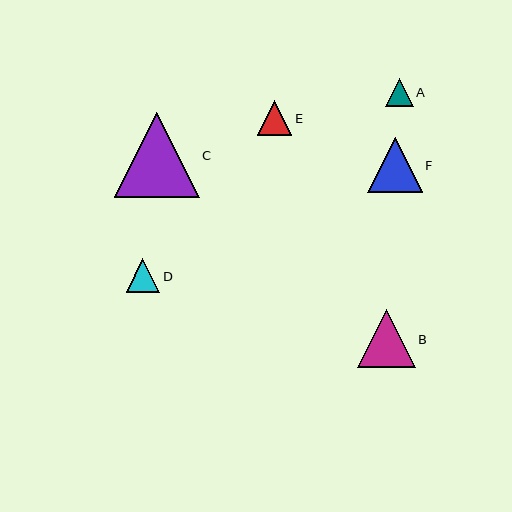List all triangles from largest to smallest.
From largest to smallest: C, B, F, E, D, A.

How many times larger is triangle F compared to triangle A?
Triangle F is approximately 1.9 times the size of triangle A.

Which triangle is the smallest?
Triangle A is the smallest with a size of approximately 28 pixels.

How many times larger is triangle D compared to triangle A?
Triangle D is approximately 1.2 times the size of triangle A.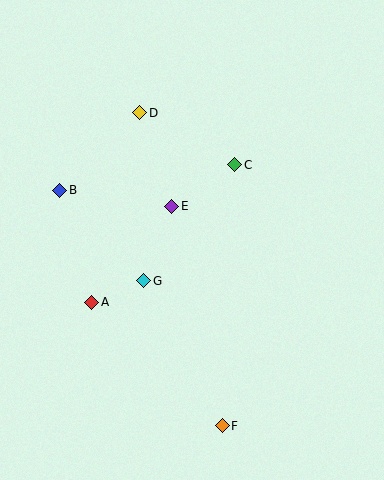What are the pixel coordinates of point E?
Point E is at (172, 206).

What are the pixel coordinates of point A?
Point A is at (92, 302).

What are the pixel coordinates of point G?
Point G is at (144, 281).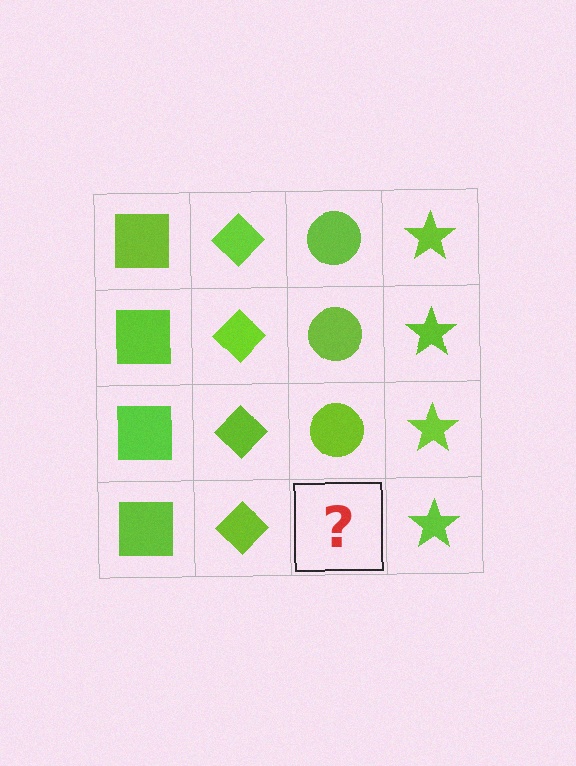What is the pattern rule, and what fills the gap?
The rule is that each column has a consistent shape. The gap should be filled with a lime circle.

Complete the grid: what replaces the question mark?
The question mark should be replaced with a lime circle.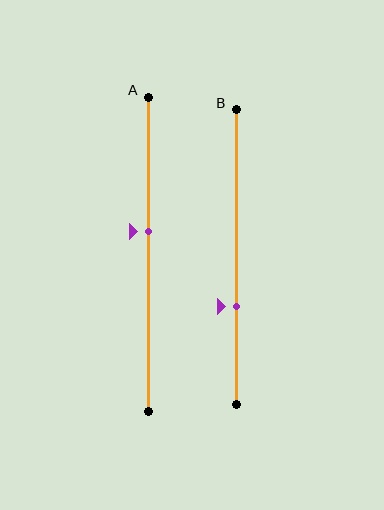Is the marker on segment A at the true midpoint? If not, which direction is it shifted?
No, the marker on segment A is shifted upward by about 7% of the segment length.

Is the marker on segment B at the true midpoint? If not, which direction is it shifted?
No, the marker on segment B is shifted downward by about 17% of the segment length.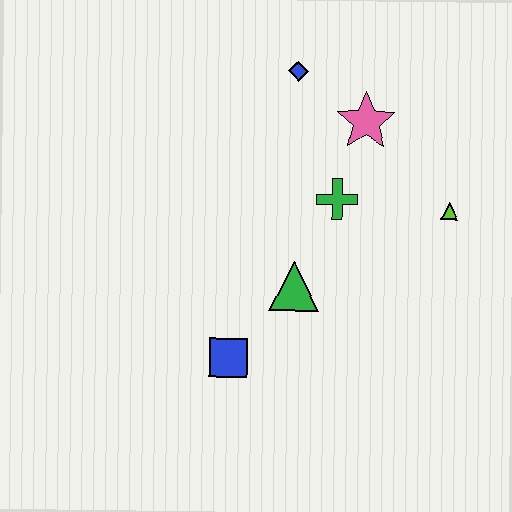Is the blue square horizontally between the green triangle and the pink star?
No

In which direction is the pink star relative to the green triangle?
The pink star is above the green triangle.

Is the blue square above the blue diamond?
No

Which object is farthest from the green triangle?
The blue diamond is farthest from the green triangle.